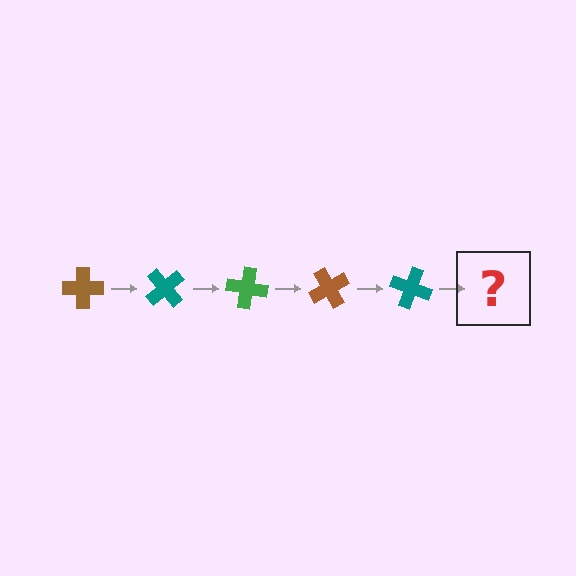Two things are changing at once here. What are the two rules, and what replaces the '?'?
The two rules are that it rotates 50 degrees each step and the color cycles through brown, teal, and green. The '?' should be a green cross, rotated 250 degrees from the start.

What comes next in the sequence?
The next element should be a green cross, rotated 250 degrees from the start.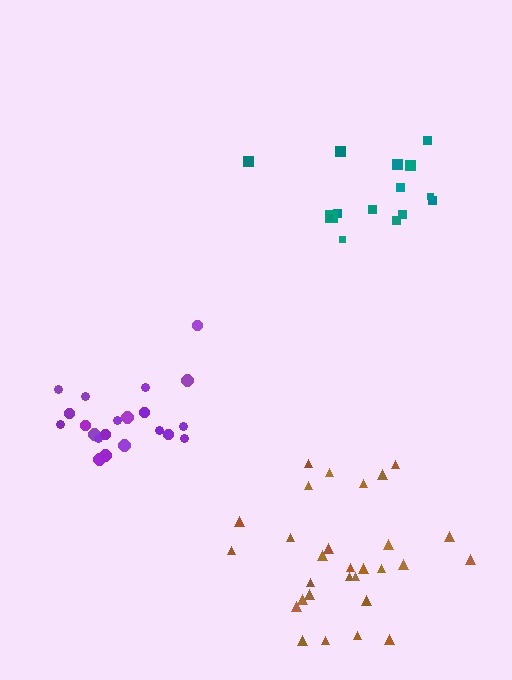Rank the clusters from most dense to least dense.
purple, brown, teal.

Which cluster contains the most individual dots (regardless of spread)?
Brown (29).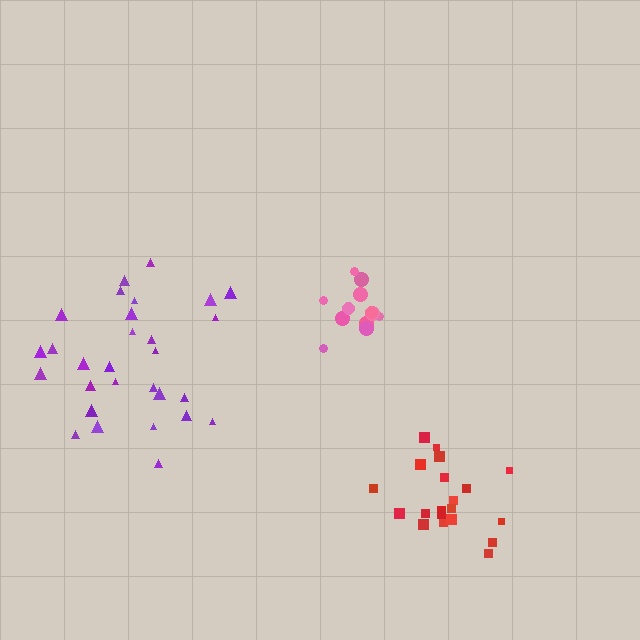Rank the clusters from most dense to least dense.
pink, red, purple.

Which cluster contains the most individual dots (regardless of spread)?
Purple (29).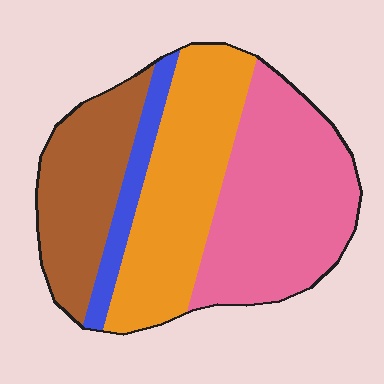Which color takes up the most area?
Pink, at roughly 40%.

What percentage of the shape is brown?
Brown covers 23% of the shape.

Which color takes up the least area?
Blue, at roughly 10%.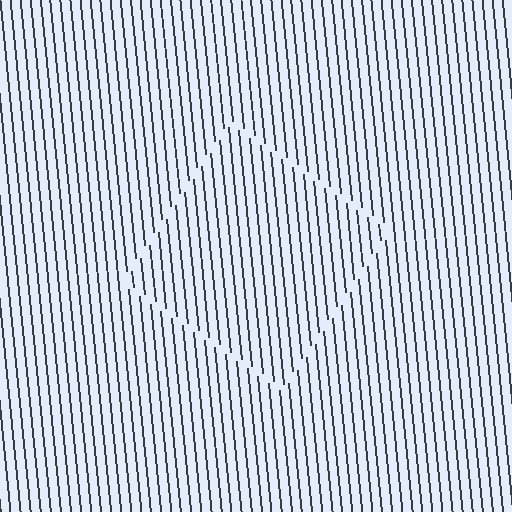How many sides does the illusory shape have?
4 sides — the line-ends trace a square.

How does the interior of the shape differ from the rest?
The interior of the shape contains the same grating, shifted by half a period — the contour is defined by the phase discontinuity where line-ends from the inner and outer gratings abut.